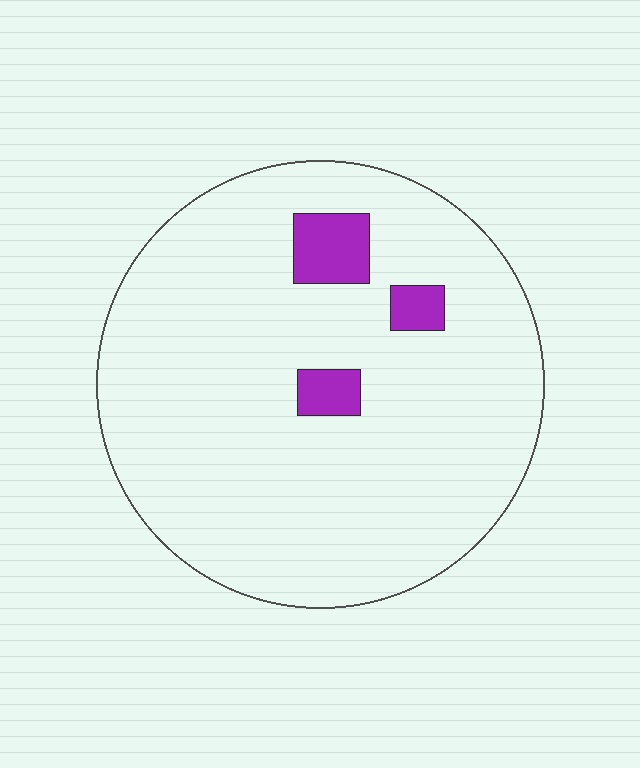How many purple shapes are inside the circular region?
3.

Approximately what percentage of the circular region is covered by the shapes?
Approximately 5%.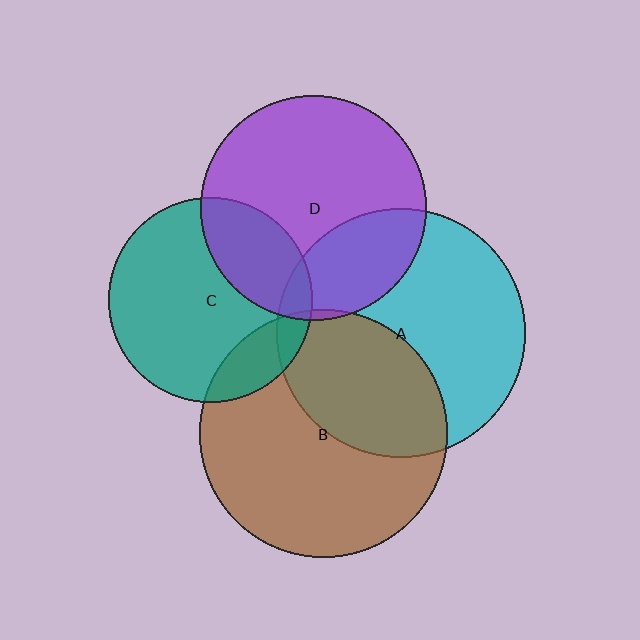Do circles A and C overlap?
Yes.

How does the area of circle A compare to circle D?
Approximately 1.2 times.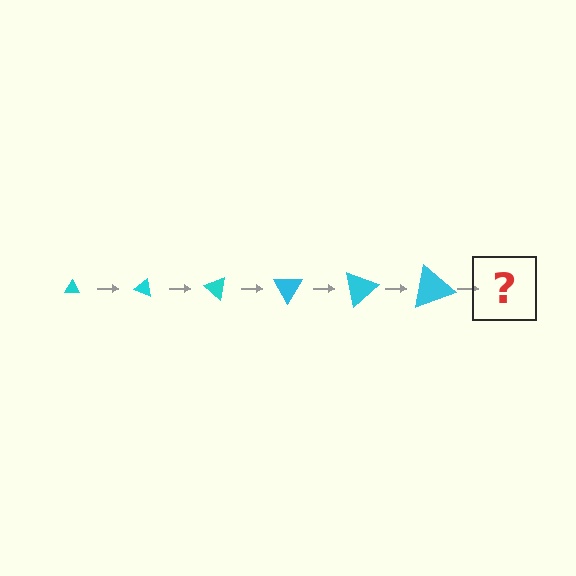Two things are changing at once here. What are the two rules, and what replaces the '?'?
The two rules are that the triangle grows larger each step and it rotates 20 degrees each step. The '?' should be a triangle, larger than the previous one and rotated 120 degrees from the start.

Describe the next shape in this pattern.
It should be a triangle, larger than the previous one and rotated 120 degrees from the start.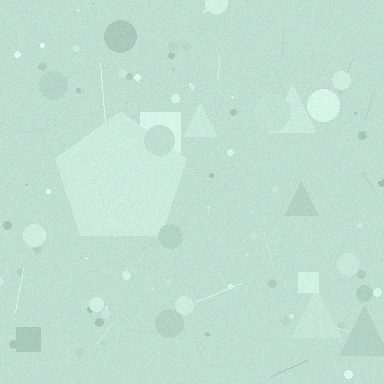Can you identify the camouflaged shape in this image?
The camouflaged shape is a pentagon.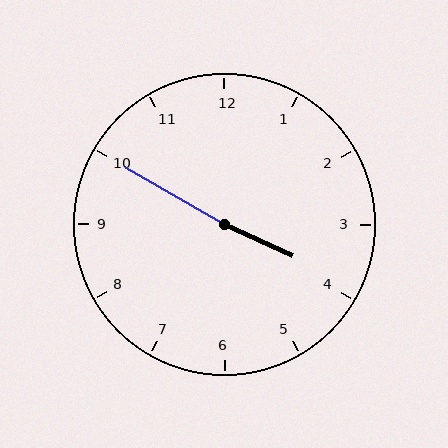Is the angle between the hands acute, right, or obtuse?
It is obtuse.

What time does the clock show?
3:50.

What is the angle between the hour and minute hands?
Approximately 175 degrees.